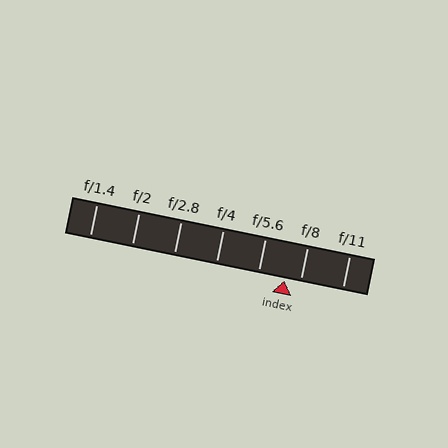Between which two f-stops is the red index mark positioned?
The index mark is between f/5.6 and f/8.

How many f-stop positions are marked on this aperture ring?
There are 7 f-stop positions marked.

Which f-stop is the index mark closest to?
The index mark is closest to f/8.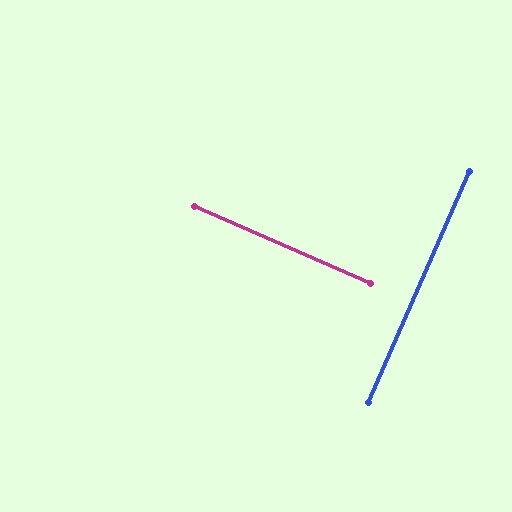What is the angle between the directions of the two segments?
Approximately 90 degrees.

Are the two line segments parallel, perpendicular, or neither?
Perpendicular — they meet at approximately 90°.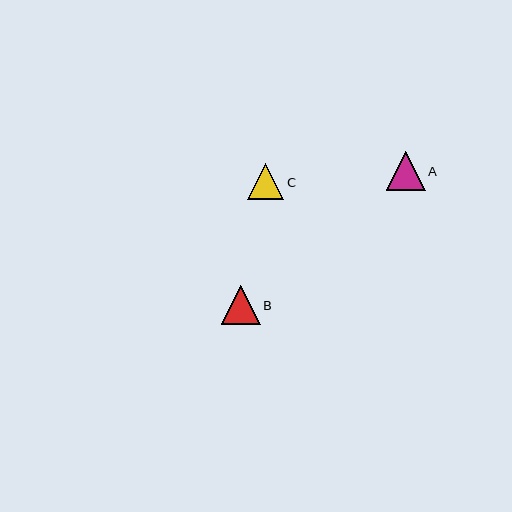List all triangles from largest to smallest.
From largest to smallest: A, B, C.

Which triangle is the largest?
Triangle A is the largest with a size of approximately 39 pixels.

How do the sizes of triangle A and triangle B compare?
Triangle A and triangle B are approximately the same size.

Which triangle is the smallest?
Triangle C is the smallest with a size of approximately 36 pixels.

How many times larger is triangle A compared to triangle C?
Triangle A is approximately 1.1 times the size of triangle C.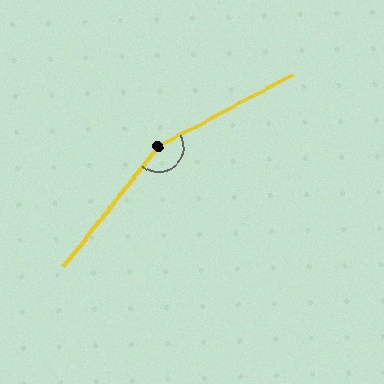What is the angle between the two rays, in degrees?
Approximately 157 degrees.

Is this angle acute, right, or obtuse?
It is obtuse.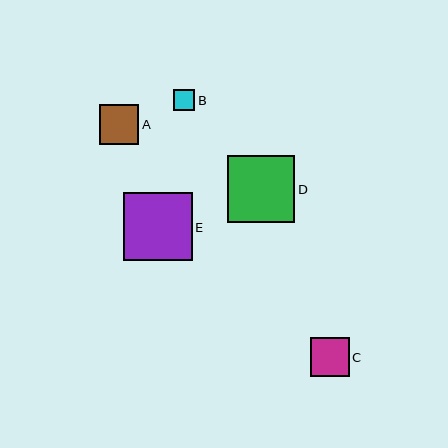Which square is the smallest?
Square B is the smallest with a size of approximately 21 pixels.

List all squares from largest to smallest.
From largest to smallest: E, D, A, C, B.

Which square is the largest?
Square E is the largest with a size of approximately 68 pixels.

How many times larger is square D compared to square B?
Square D is approximately 3.2 times the size of square B.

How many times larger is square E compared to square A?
Square E is approximately 1.7 times the size of square A.